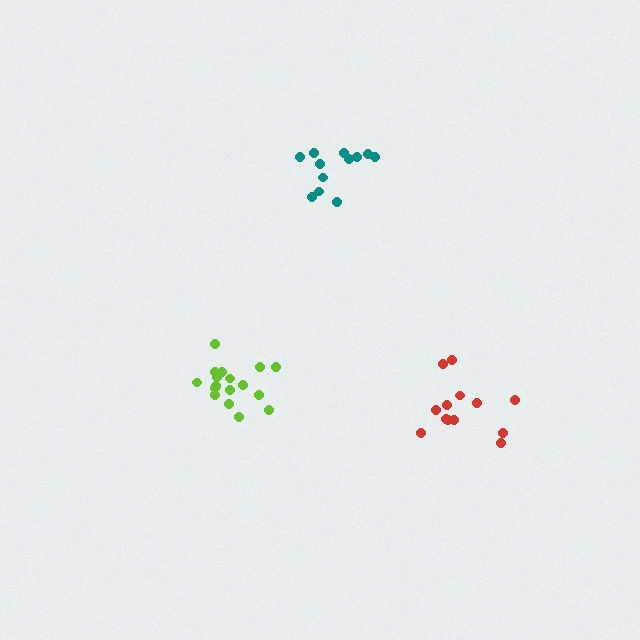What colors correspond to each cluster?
The clusters are colored: teal, red, lime.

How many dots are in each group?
Group 1: 12 dots, Group 2: 13 dots, Group 3: 17 dots (42 total).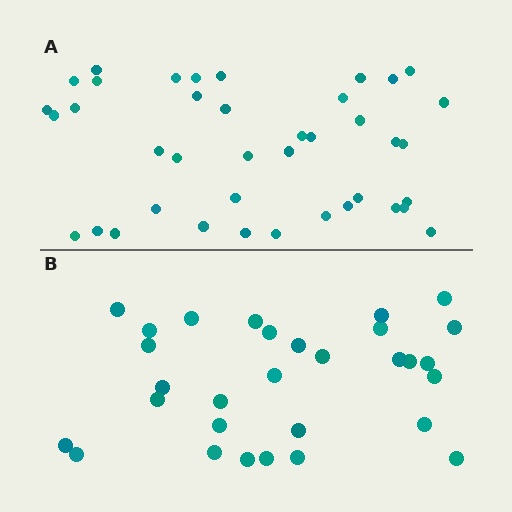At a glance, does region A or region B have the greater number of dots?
Region A (the top region) has more dots.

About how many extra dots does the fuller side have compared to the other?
Region A has roughly 10 or so more dots than region B.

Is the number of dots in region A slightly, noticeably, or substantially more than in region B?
Region A has noticeably more, but not dramatically so. The ratio is roughly 1.3 to 1.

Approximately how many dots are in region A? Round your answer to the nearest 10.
About 40 dots.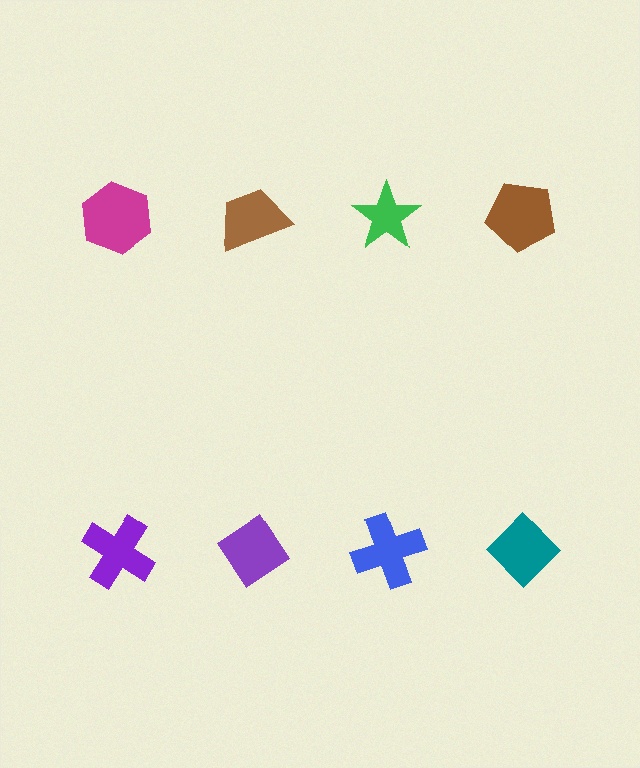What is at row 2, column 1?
A purple cross.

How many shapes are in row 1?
4 shapes.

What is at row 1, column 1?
A magenta hexagon.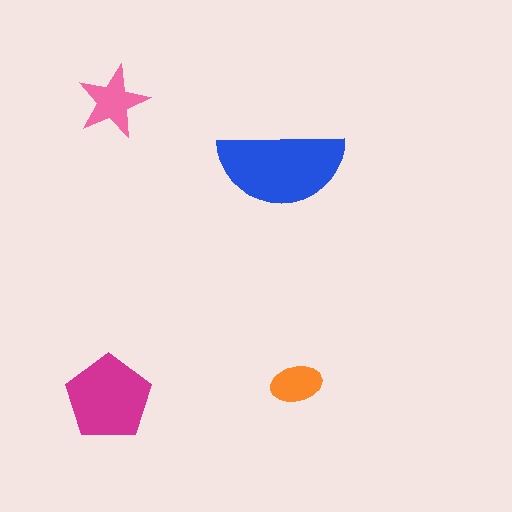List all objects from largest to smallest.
The blue semicircle, the magenta pentagon, the pink star, the orange ellipse.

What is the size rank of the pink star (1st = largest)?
3rd.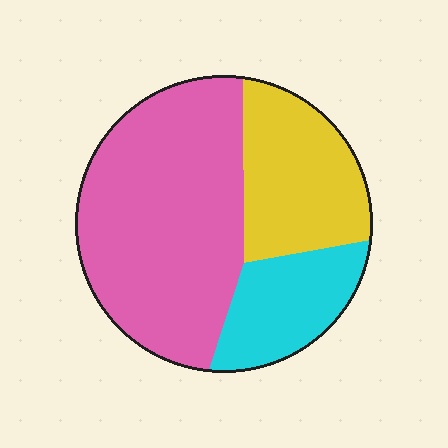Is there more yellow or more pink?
Pink.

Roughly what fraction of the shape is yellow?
Yellow covers about 25% of the shape.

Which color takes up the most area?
Pink, at roughly 55%.